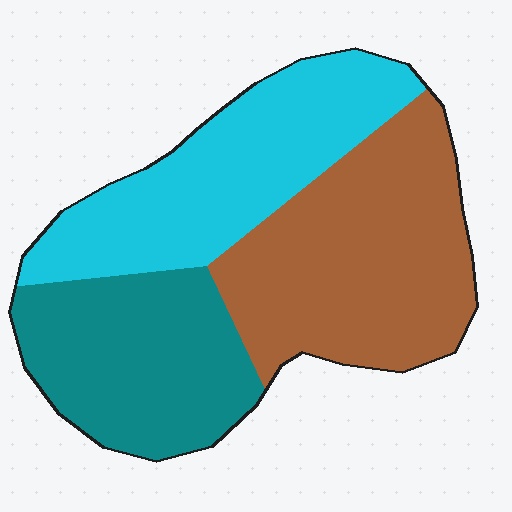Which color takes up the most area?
Brown, at roughly 40%.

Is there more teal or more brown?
Brown.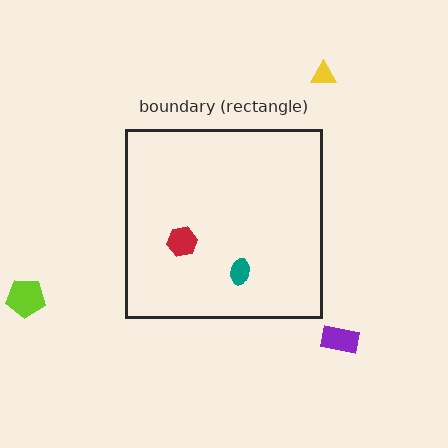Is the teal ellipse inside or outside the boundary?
Inside.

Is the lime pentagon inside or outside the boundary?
Outside.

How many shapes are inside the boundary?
2 inside, 3 outside.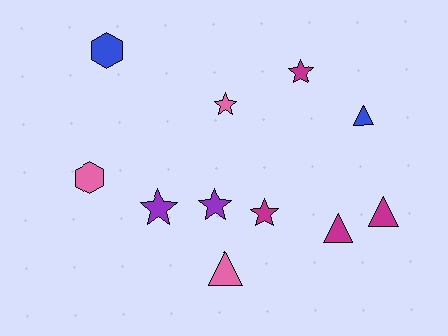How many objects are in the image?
There are 11 objects.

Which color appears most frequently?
Magenta, with 4 objects.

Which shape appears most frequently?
Star, with 5 objects.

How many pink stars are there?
There is 1 pink star.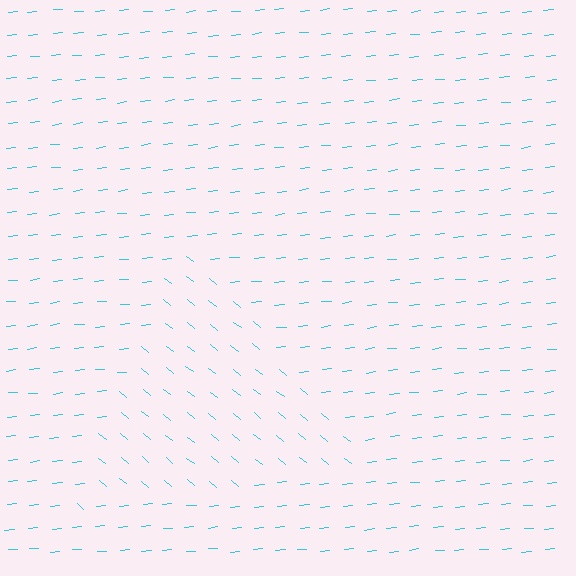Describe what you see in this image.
The image is filled with small cyan line segments. A triangle region in the image has lines oriented differently from the surrounding lines, creating a visible texture boundary.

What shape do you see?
I see a triangle.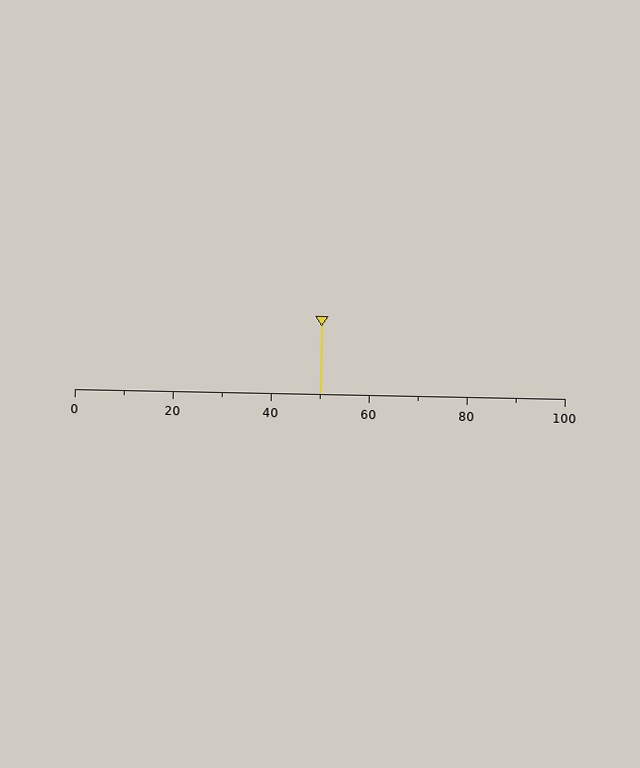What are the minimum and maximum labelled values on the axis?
The axis runs from 0 to 100.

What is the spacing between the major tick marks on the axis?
The major ticks are spaced 20 apart.